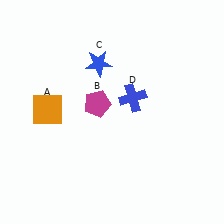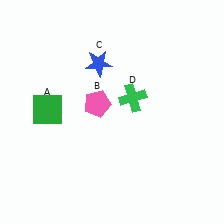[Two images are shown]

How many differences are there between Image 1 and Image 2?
There are 3 differences between the two images.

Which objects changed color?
A changed from orange to green. B changed from magenta to pink. D changed from blue to green.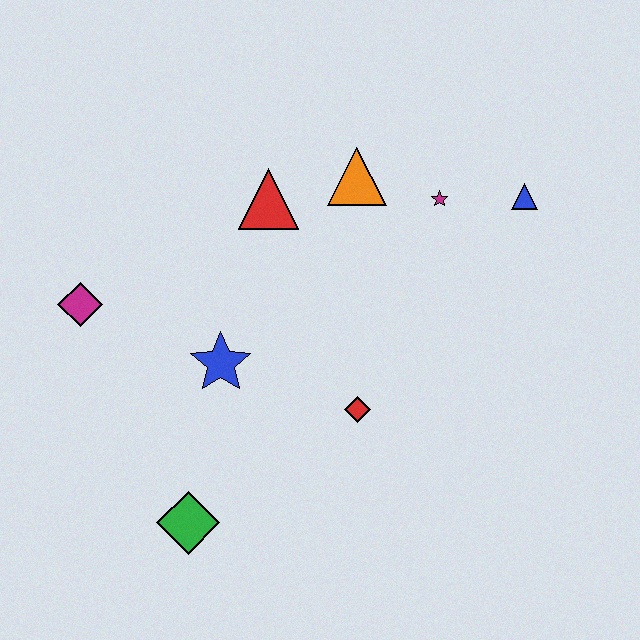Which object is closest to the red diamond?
The blue star is closest to the red diamond.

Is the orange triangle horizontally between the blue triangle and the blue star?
Yes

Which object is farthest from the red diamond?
The magenta diamond is farthest from the red diamond.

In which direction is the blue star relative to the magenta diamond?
The blue star is to the right of the magenta diamond.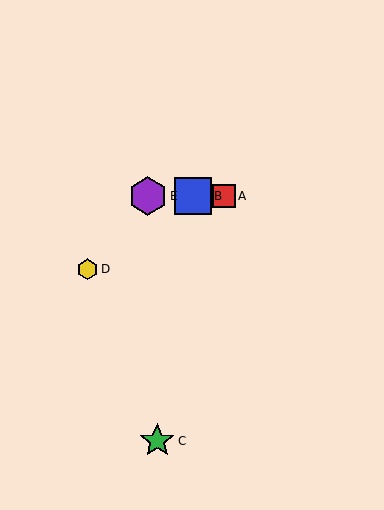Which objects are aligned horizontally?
Objects A, B, E are aligned horizontally.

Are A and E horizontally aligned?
Yes, both are at y≈196.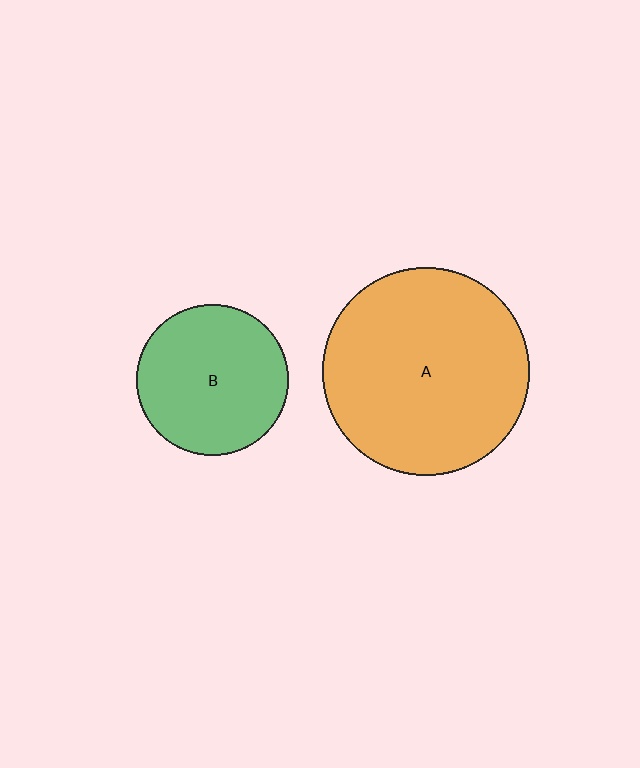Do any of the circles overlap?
No, none of the circles overlap.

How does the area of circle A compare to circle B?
Approximately 1.9 times.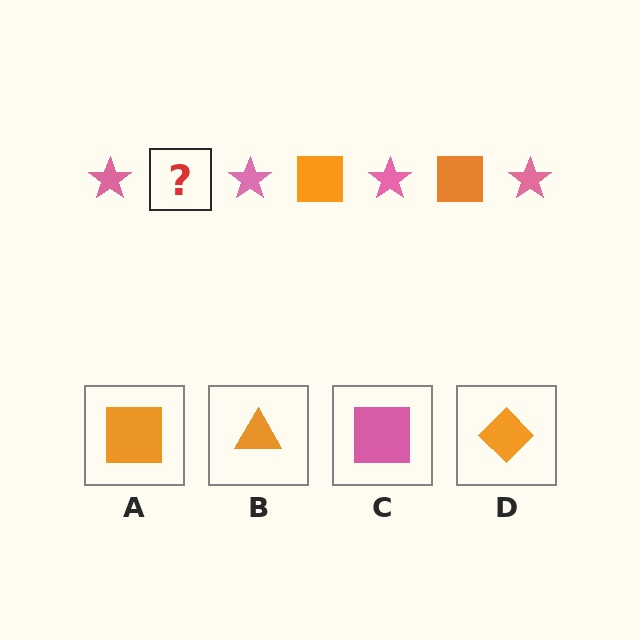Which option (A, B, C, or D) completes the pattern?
A.